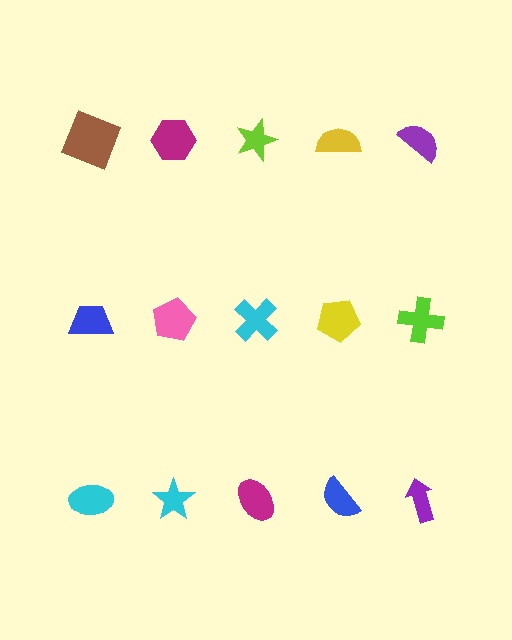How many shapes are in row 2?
5 shapes.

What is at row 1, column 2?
A magenta hexagon.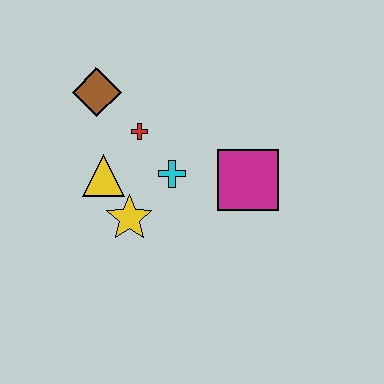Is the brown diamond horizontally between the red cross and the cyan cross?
No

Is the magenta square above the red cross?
No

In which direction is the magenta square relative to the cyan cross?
The magenta square is to the right of the cyan cross.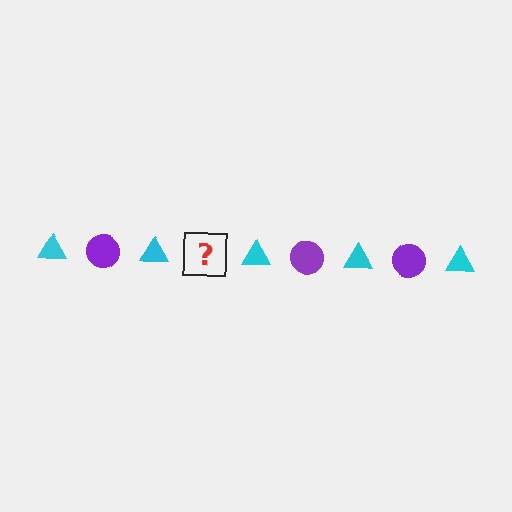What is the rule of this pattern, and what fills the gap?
The rule is that the pattern alternates between cyan triangle and purple circle. The gap should be filled with a purple circle.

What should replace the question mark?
The question mark should be replaced with a purple circle.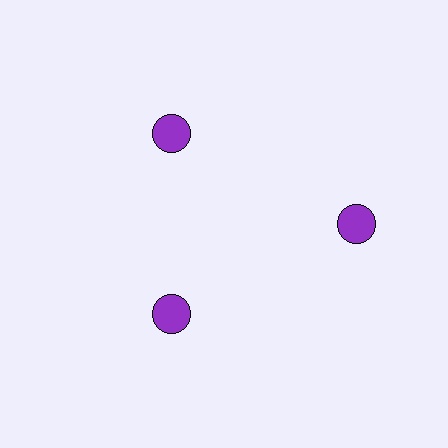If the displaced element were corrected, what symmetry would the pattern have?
It would have 3-fold rotational symmetry — the pattern would map onto itself every 120 degrees.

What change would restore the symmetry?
The symmetry would be restored by moving it inward, back onto the ring so that all 3 circles sit at equal angles and equal distance from the center.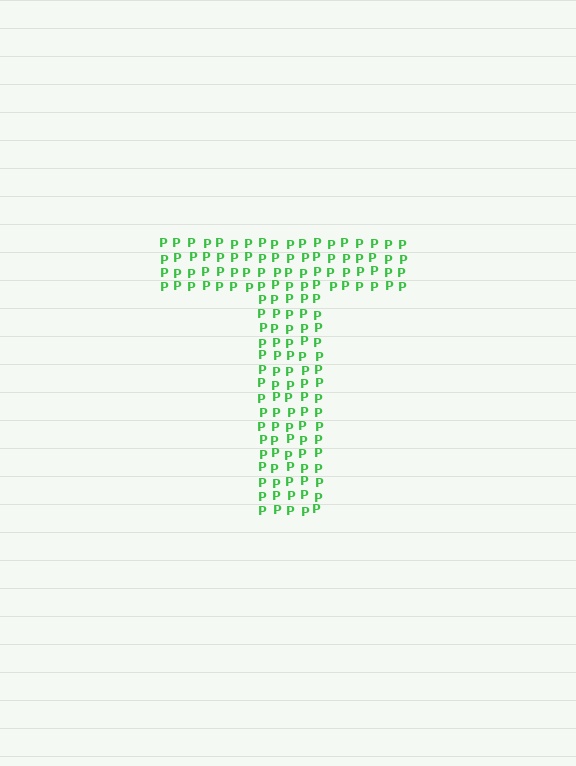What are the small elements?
The small elements are letter P's.